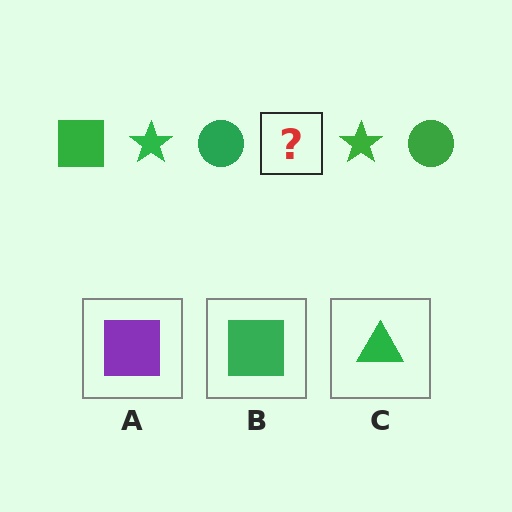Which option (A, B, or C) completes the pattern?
B.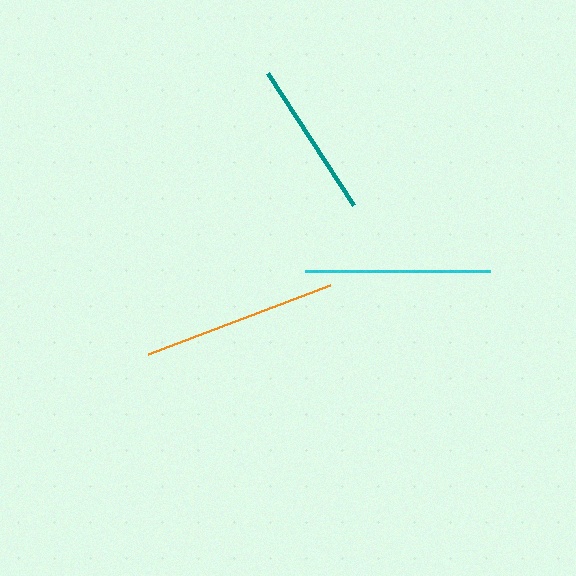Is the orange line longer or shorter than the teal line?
The orange line is longer than the teal line.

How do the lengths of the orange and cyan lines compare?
The orange and cyan lines are approximately the same length.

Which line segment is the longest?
The orange line is the longest at approximately 195 pixels.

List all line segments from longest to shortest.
From longest to shortest: orange, cyan, teal.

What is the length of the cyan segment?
The cyan segment is approximately 185 pixels long.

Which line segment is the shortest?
The teal line is the shortest at approximately 157 pixels.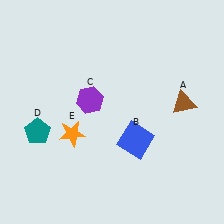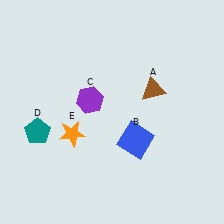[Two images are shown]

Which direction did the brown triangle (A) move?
The brown triangle (A) moved left.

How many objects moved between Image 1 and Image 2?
1 object moved between the two images.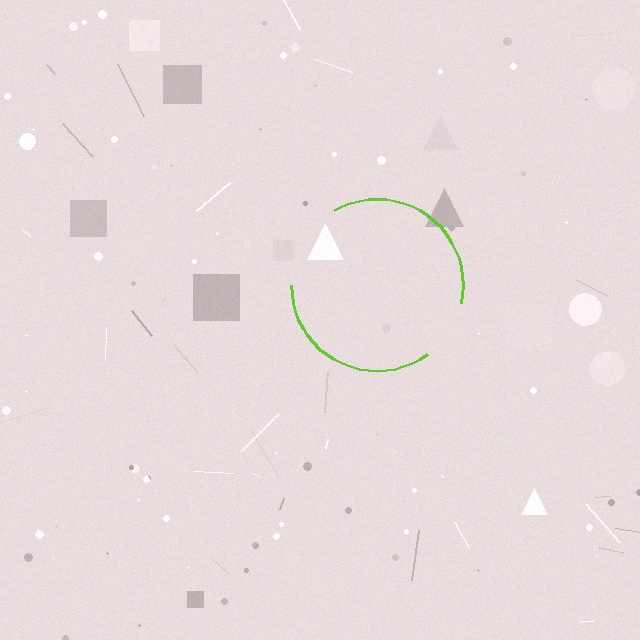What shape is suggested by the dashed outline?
The dashed outline suggests a circle.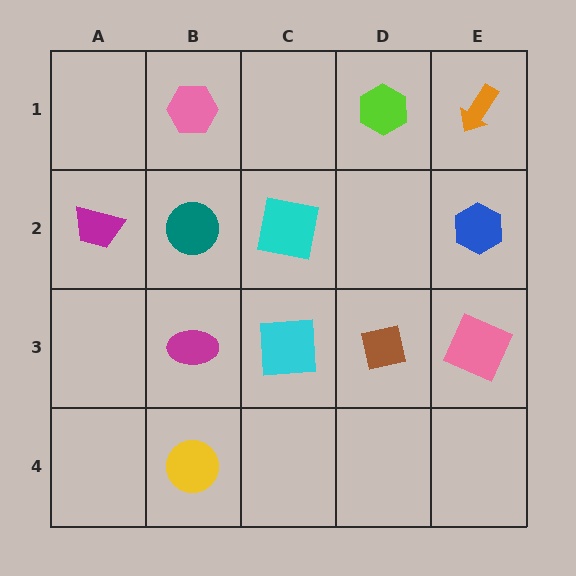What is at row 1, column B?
A pink hexagon.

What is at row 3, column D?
A brown square.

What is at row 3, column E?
A pink square.